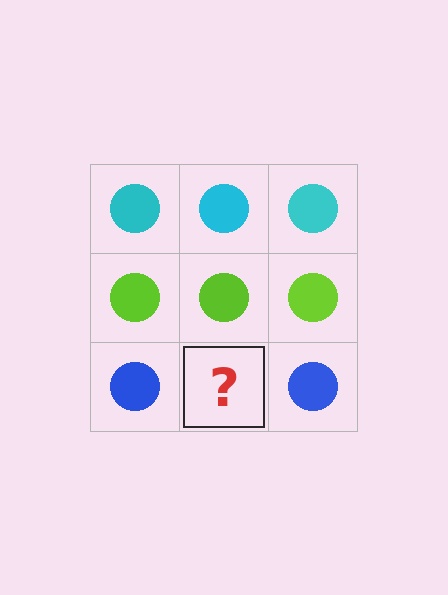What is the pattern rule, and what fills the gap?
The rule is that each row has a consistent color. The gap should be filled with a blue circle.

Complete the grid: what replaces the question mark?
The question mark should be replaced with a blue circle.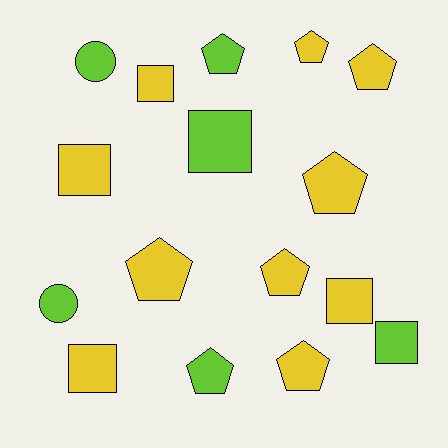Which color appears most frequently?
Yellow, with 10 objects.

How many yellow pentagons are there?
There are 6 yellow pentagons.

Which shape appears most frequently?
Pentagon, with 8 objects.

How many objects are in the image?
There are 16 objects.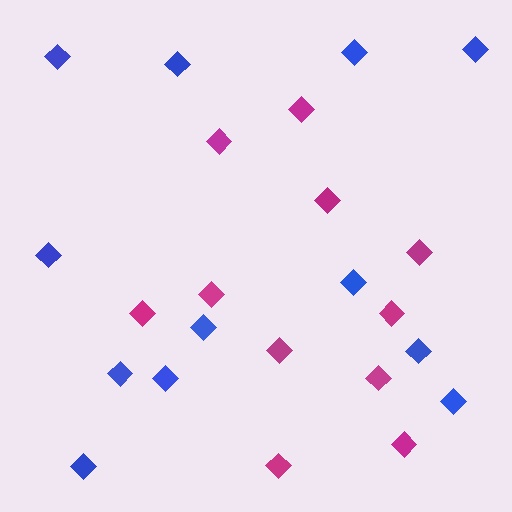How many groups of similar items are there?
There are 2 groups: one group of magenta diamonds (11) and one group of blue diamonds (12).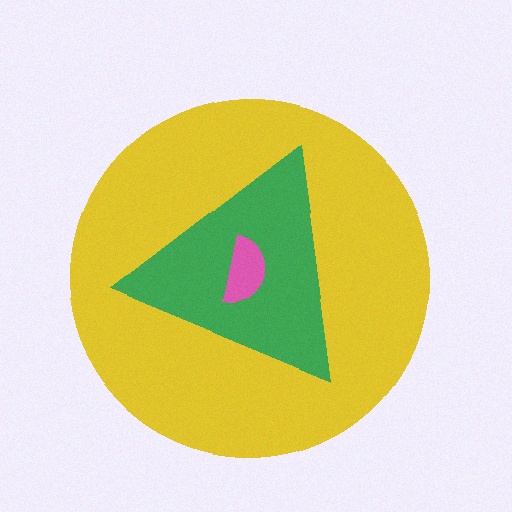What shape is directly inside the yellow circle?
The green triangle.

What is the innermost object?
The pink semicircle.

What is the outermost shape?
The yellow circle.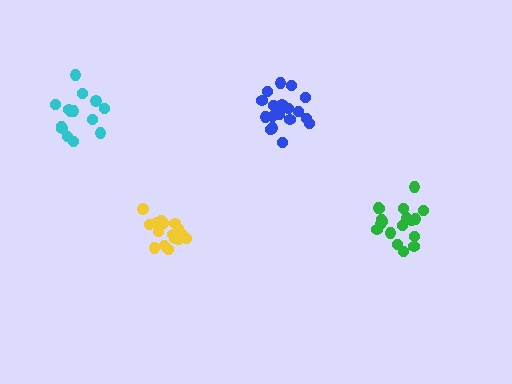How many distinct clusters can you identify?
There are 4 distinct clusters.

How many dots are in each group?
Group 1: 14 dots, Group 2: 18 dots, Group 3: 18 dots, Group 4: 17 dots (67 total).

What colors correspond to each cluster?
The clusters are colored: cyan, green, blue, yellow.